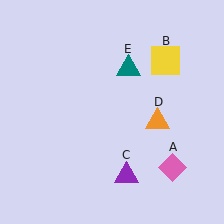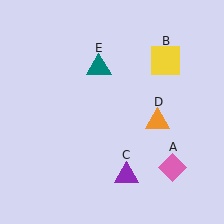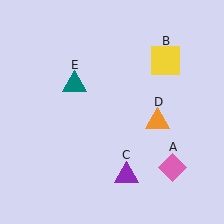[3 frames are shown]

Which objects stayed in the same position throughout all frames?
Pink diamond (object A) and yellow square (object B) and purple triangle (object C) and orange triangle (object D) remained stationary.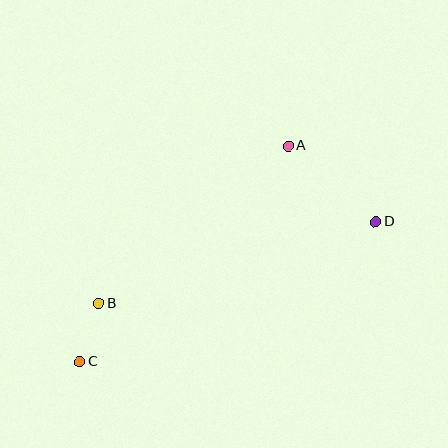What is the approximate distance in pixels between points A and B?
The distance between A and B is approximately 247 pixels.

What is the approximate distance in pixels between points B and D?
The distance between B and D is approximately 289 pixels.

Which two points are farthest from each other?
Points C and D are farthest from each other.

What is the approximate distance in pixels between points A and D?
The distance between A and D is approximately 116 pixels.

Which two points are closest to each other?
Points B and C are closest to each other.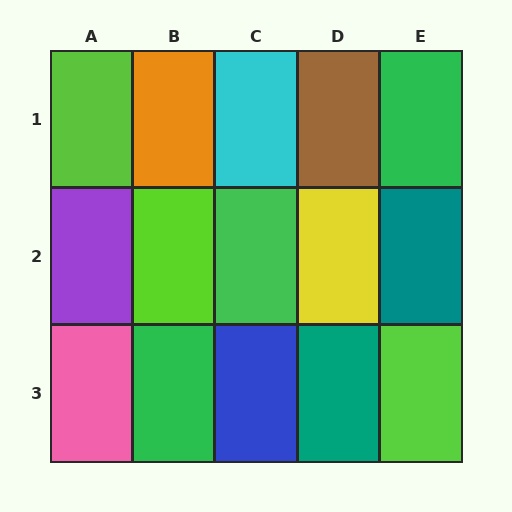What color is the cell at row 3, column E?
Lime.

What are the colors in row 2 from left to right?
Purple, lime, green, yellow, teal.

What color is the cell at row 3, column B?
Green.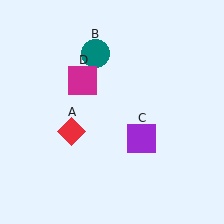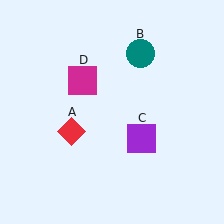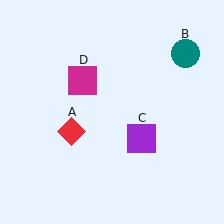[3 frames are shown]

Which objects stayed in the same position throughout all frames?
Red diamond (object A) and purple square (object C) and magenta square (object D) remained stationary.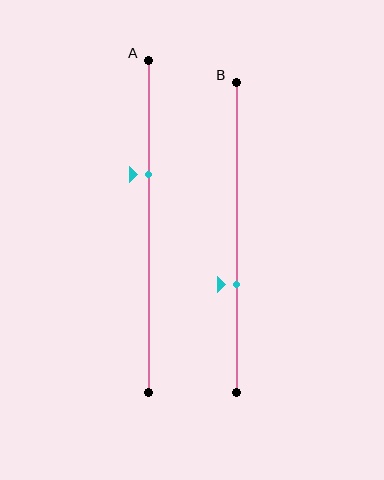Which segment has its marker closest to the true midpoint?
Segment B has its marker closest to the true midpoint.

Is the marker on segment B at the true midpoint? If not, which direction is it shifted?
No, the marker on segment B is shifted downward by about 15% of the segment length.